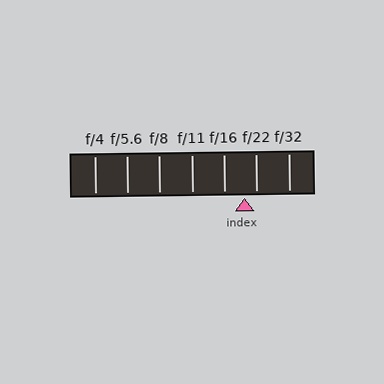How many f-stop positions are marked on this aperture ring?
There are 7 f-stop positions marked.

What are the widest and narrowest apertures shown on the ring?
The widest aperture shown is f/4 and the narrowest is f/32.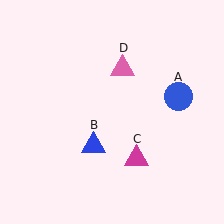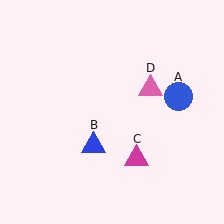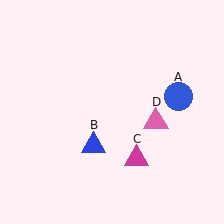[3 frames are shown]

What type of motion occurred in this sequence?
The pink triangle (object D) rotated clockwise around the center of the scene.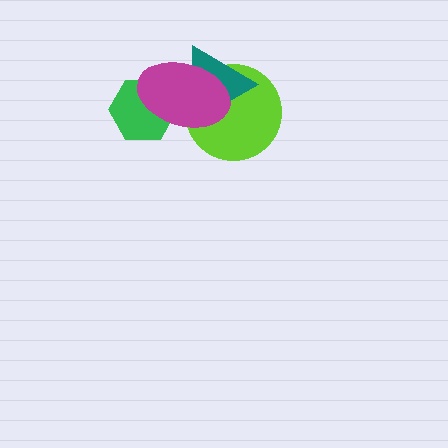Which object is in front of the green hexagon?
The magenta ellipse is in front of the green hexagon.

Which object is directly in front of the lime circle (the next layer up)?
The teal triangle is directly in front of the lime circle.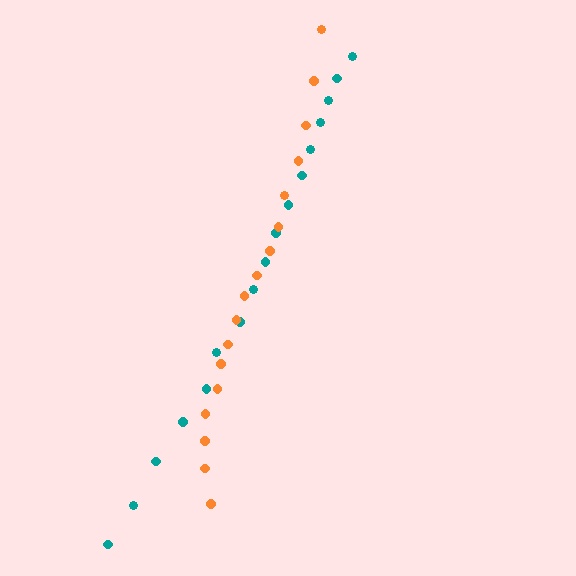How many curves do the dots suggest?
There are 2 distinct paths.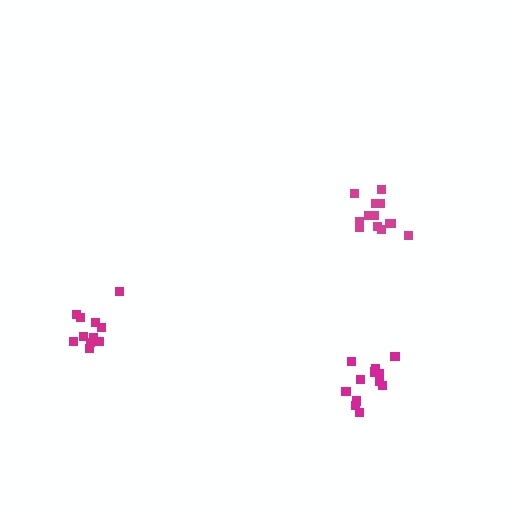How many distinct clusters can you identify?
There are 3 distinct clusters.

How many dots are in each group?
Group 1: 13 dots, Group 2: 12 dots, Group 3: 11 dots (36 total).